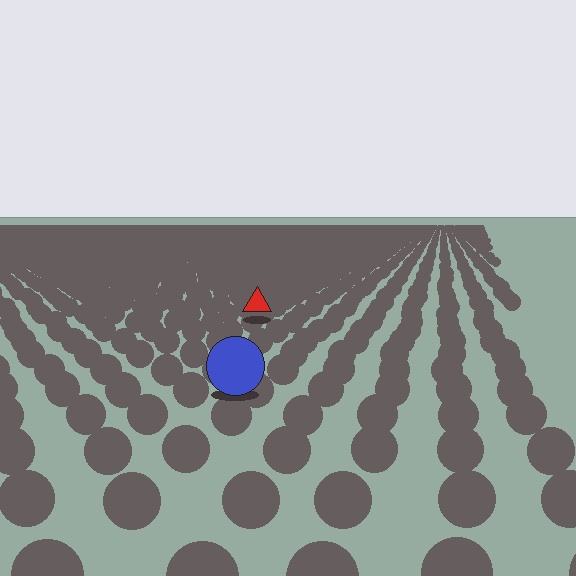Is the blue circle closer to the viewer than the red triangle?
Yes. The blue circle is closer — you can tell from the texture gradient: the ground texture is coarser near it.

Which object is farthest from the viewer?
The red triangle is farthest from the viewer. It appears smaller and the ground texture around it is denser.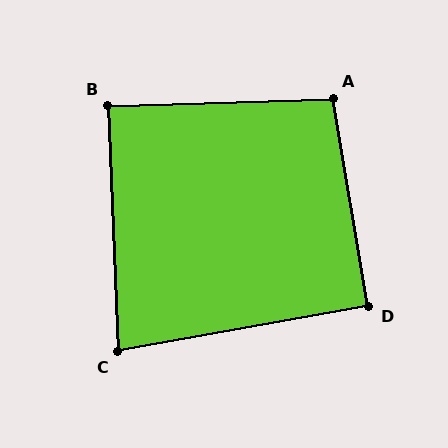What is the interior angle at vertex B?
Approximately 89 degrees (approximately right).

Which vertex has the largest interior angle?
A, at approximately 98 degrees.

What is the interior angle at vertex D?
Approximately 91 degrees (approximately right).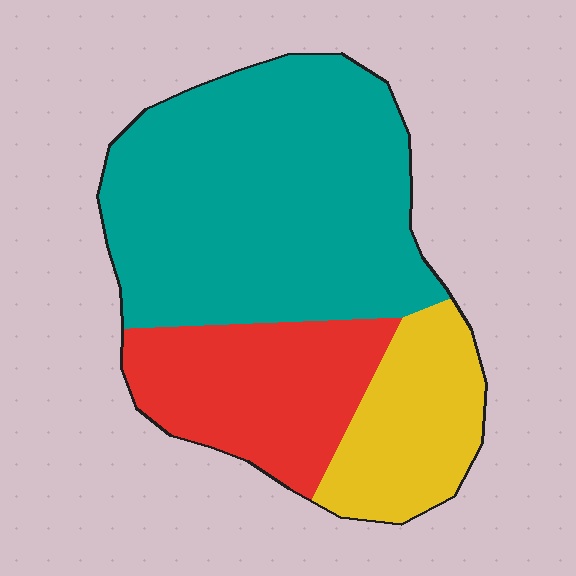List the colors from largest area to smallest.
From largest to smallest: teal, red, yellow.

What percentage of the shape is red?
Red takes up between a sixth and a third of the shape.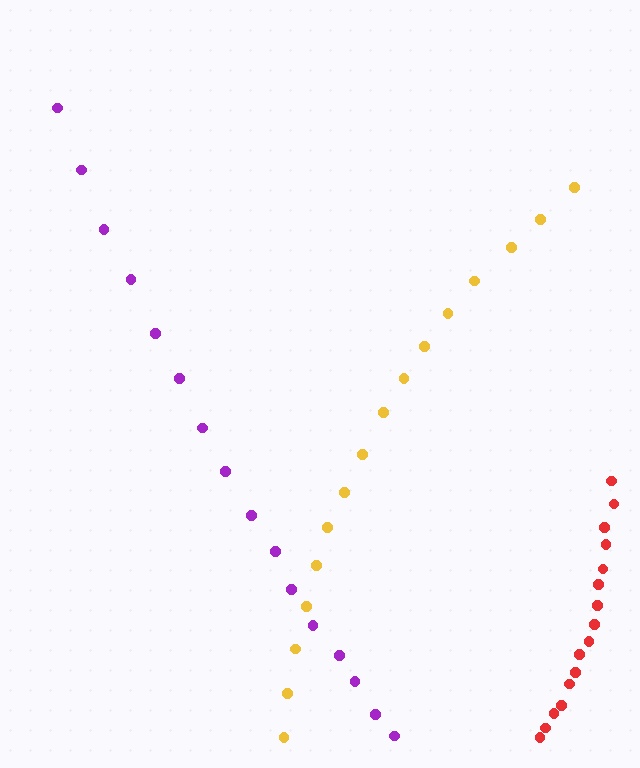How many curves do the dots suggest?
There are 3 distinct paths.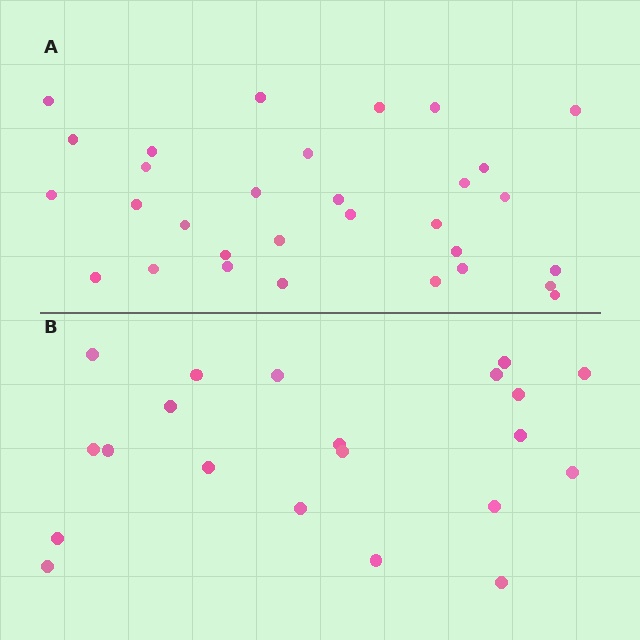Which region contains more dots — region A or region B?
Region A (the top region) has more dots.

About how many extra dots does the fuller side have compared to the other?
Region A has roughly 10 or so more dots than region B.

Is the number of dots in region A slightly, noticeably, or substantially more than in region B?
Region A has substantially more. The ratio is roughly 1.5 to 1.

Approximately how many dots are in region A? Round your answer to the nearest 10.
About 30 dots. (The exact count is 31, which rounds to 30.)